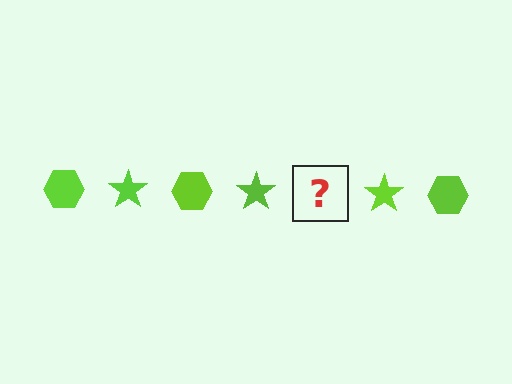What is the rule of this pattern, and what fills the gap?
The rule is that the pattern cycles through hexagon, star shapes in lime. The gap should be filled with a lime hexagon.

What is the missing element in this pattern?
The missing element is a lime hexagon.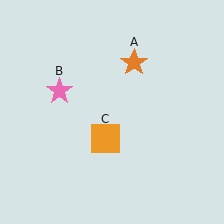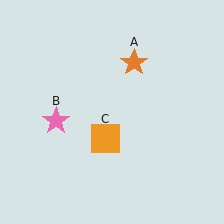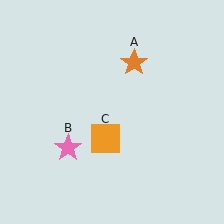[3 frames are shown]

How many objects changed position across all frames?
1 object changed position: pink star (object B).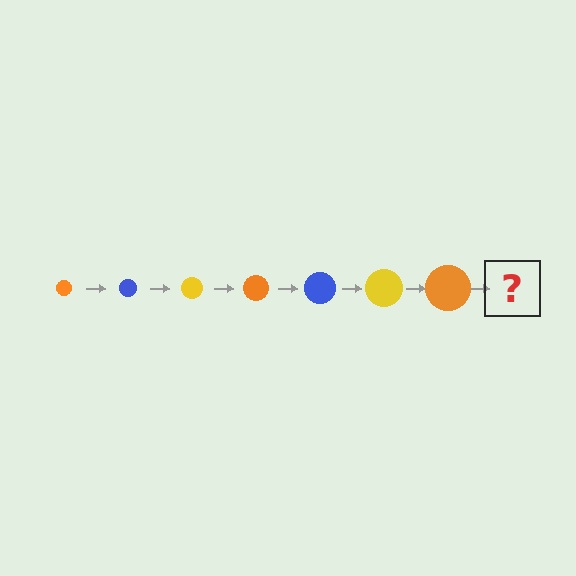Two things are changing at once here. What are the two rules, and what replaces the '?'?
The two rules are that the circle grows larger each step and the color cycles through orange, blue, and yellow. The '?' should be a blue circle, larger than the previous one.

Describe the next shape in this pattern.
It should be a blue circle, larger than the previous one.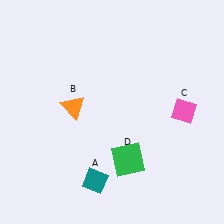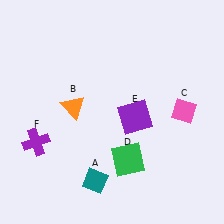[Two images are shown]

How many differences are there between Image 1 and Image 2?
There are 2 differences between the two images.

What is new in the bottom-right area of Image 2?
A purple square (E) was added in the bottom-right area of Image 2.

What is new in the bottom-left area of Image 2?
A purple cross (F) was added in the bottom-left area of Image 2.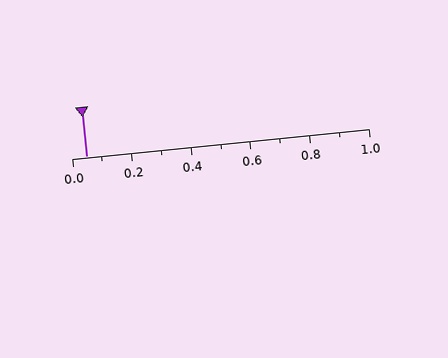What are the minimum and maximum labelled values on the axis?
The axis runs from 0.0 to 1.0.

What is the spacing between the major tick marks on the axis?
The major ticks are spaced 0.2 apart.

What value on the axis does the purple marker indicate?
The marker indicates approximately 0.05.